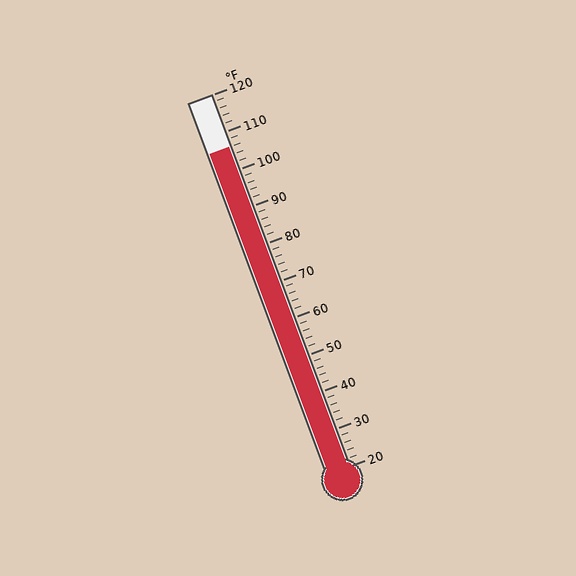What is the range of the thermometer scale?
The thermometer scale ranges from 20°F to 120°F.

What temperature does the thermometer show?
The thermometer shows approximately 106°F.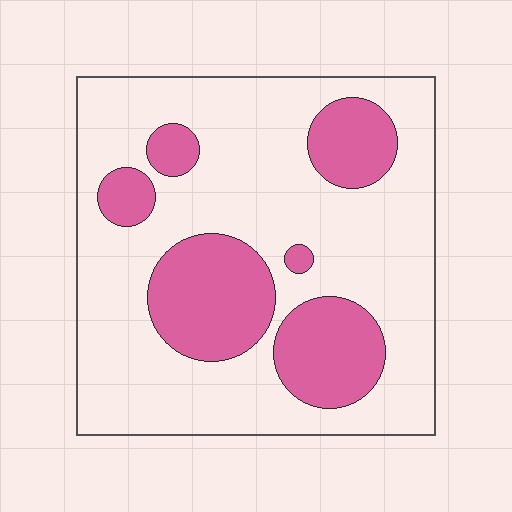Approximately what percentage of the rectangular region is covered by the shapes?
Approximately 25%.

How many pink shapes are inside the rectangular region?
6.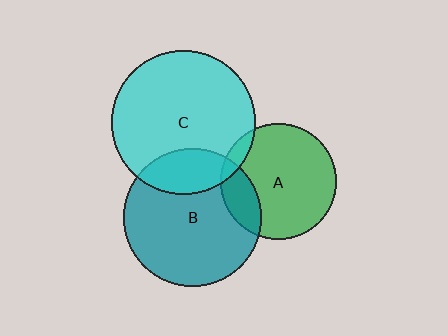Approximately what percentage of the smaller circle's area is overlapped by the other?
Approximately 20%.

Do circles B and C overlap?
Yes.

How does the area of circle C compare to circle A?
Approximately 1.5 times.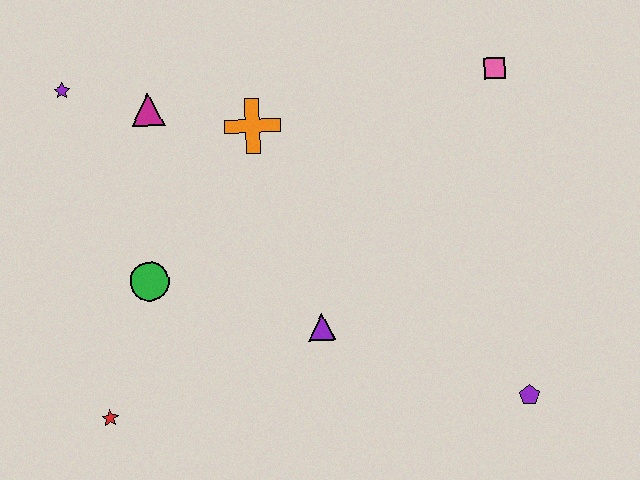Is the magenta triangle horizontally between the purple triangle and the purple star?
Yes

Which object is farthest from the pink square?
The red star is farthest from the pink square.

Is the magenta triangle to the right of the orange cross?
No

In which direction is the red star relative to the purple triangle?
The red star is to the left of the purple triangle.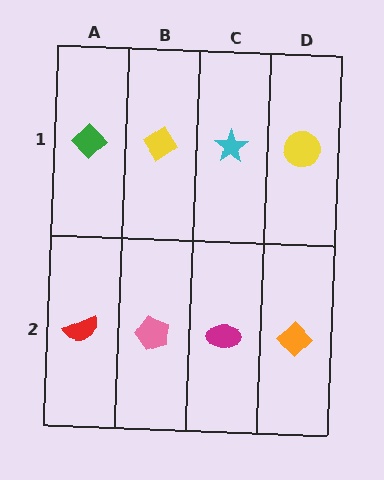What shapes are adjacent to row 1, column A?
A red semicircle (row 2, column A), a yellow diamond (row 1, column B).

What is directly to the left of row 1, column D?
A cyan star.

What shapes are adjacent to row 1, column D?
An orange diamond (row 2, column D), a cyan star (row 1, column C).